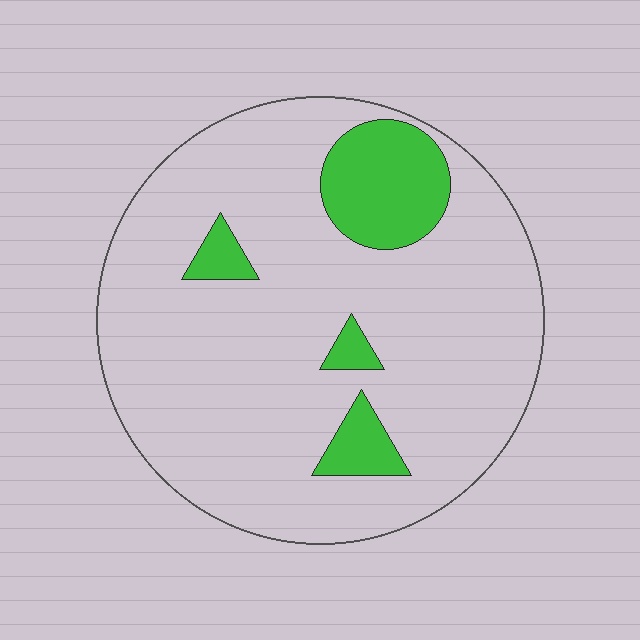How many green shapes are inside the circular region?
4.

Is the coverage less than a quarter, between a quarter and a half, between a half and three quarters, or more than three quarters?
Less than a quarter.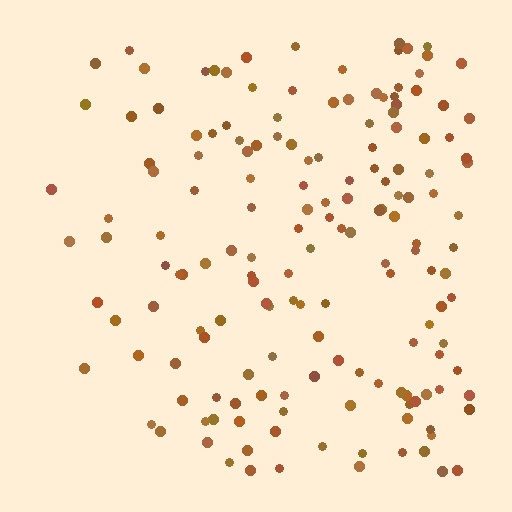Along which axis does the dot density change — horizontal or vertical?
Horizontal.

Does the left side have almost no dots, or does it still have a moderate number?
Still a moderate number, just noticeably fewer than the right.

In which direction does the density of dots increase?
From left to right, with the right side densest.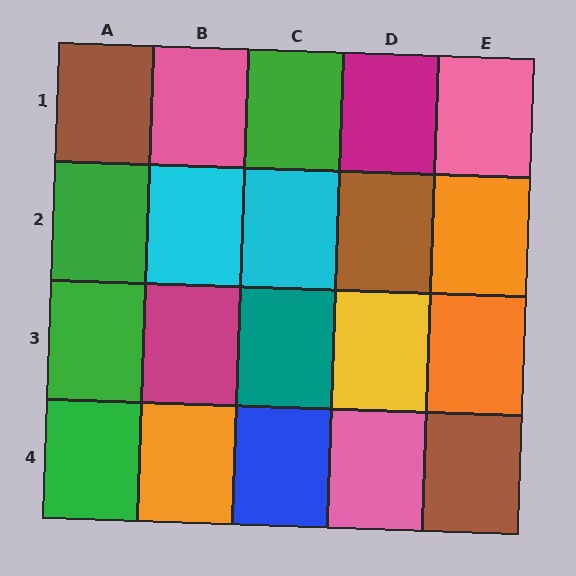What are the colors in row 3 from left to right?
Green, magenta, teal, yellow, orange.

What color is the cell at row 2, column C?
Cyan.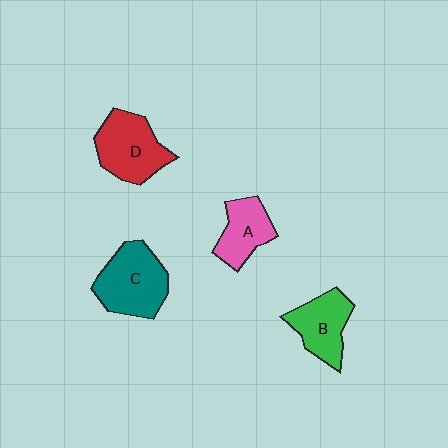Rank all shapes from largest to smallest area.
From largest to smallest: C (teal), D (red), B (green), A (pink).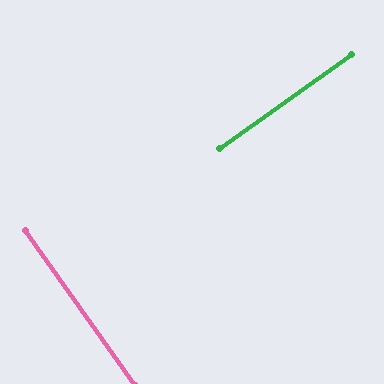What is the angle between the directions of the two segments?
Approximately 90 degrees.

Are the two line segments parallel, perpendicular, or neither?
Perpendicular — they meet at approximately 90°.